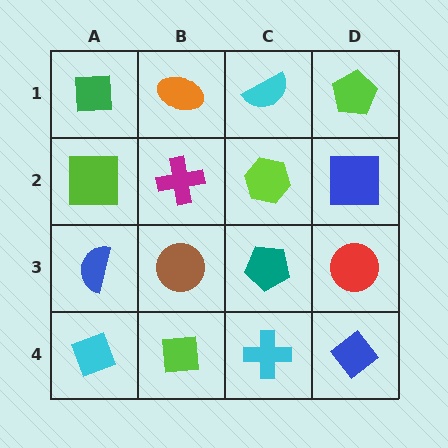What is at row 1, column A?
A green square.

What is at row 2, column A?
A lime square.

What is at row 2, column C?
A lime hexagon.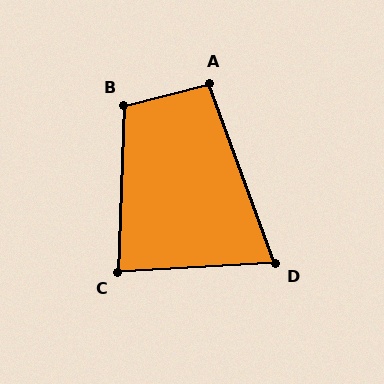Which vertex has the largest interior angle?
B, at approximately 107 degrees.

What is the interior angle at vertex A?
Approximately 96 degrees (obtuse).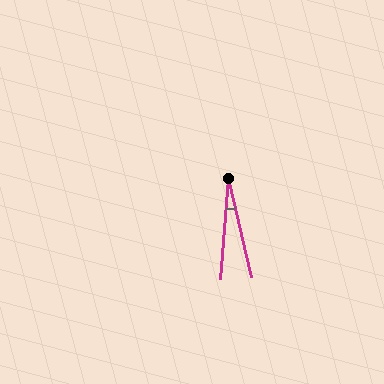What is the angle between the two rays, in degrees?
Approximately 18 degrees.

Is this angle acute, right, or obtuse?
It is acute.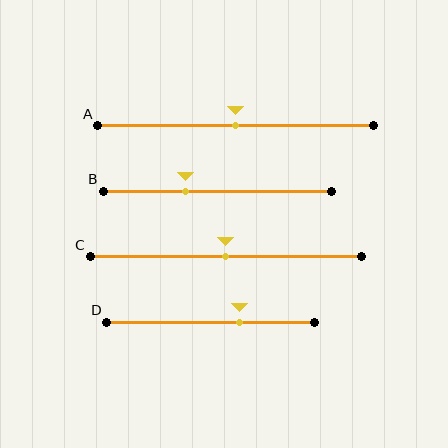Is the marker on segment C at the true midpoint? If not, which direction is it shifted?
Yes, the marker on segment C is at the true midpoint.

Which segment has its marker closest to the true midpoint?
Segment A has its marker closest to the true midpoint.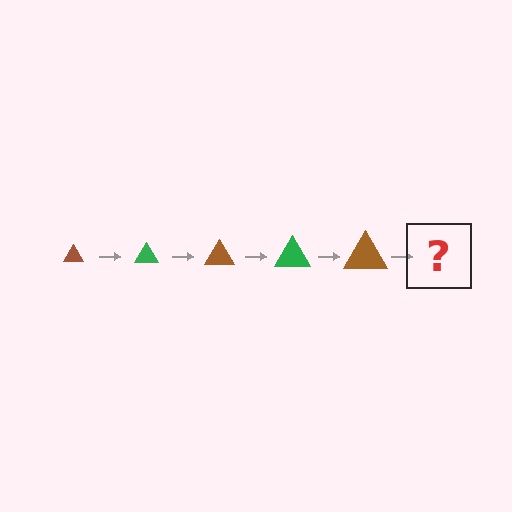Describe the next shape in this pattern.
It should be a green triangle, larger than the previous one.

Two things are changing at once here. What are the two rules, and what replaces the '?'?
The two rules are that the triangle grows larger each step and the color cycles through brown and green. The '?' should be a green triangle, larger than the previous one.